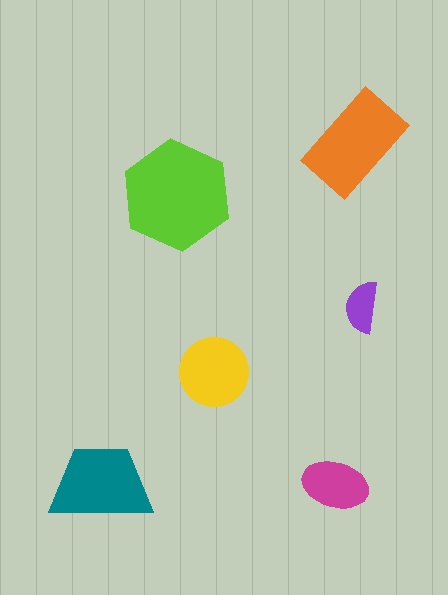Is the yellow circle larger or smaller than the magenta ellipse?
Larger.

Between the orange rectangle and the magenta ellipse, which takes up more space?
The orange rectangle.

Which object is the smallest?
The purple semicircle.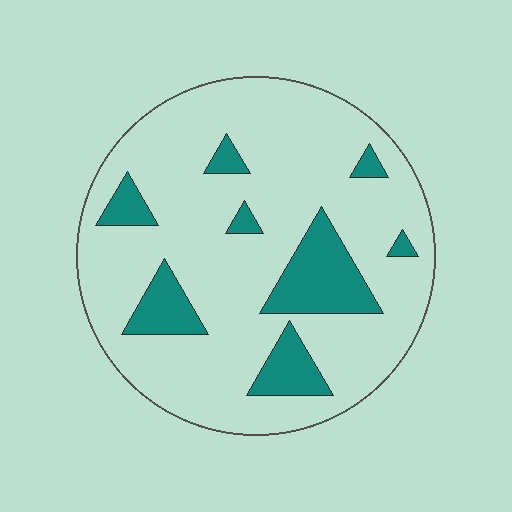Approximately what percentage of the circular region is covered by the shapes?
Approximately 20%.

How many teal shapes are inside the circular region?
8.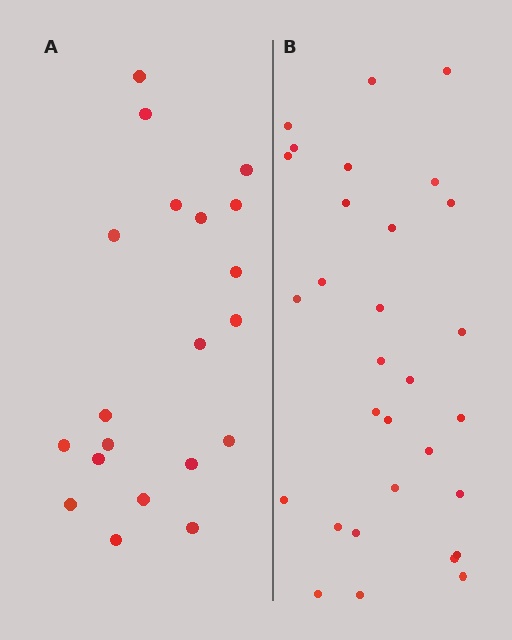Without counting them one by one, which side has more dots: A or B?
Region B (the right region) has more dots.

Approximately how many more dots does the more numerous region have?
Region B has roughly 10 or so more dots than region A.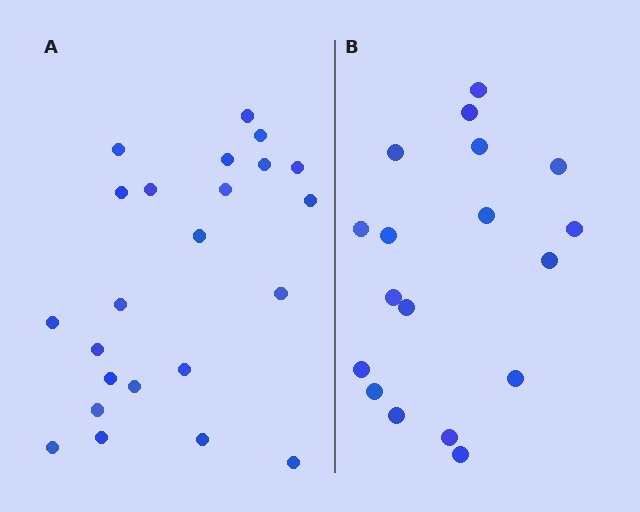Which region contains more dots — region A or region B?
Region A (the left region) has more dots.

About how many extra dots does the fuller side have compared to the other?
Region A has about 5 more dots than region B.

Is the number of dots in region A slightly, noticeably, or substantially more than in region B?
Region A has noticeably more, but not dramatically so. The ratio is roughly 1.3 to 1.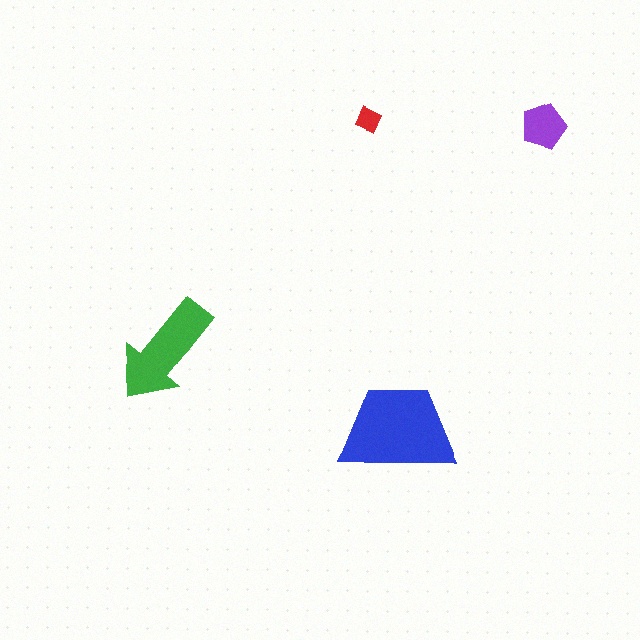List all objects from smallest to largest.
The red diamond, the purple pentagon, the green arrow, the blue trapezoid.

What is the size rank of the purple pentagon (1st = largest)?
3rd.